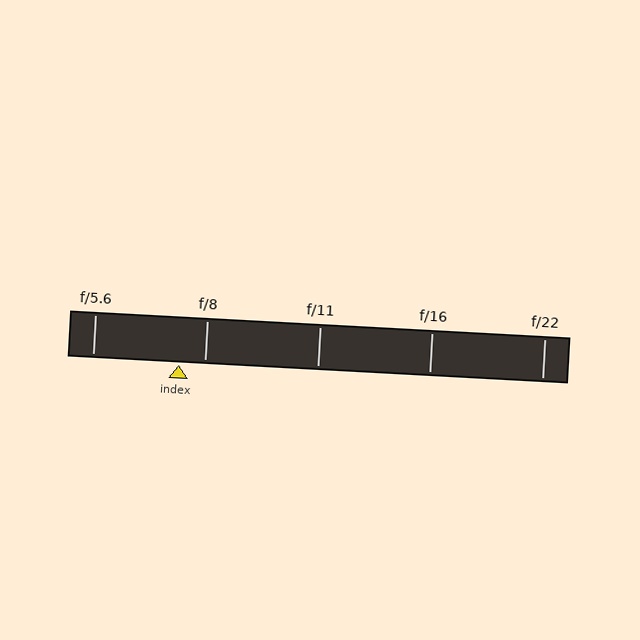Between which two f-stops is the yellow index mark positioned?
The index mark is between f/5.6 and f/8.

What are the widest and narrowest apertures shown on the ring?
The widest aperture shown is f/5.6 and the narrowest is f/22.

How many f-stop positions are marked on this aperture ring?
There are 5 f-stop positions marked.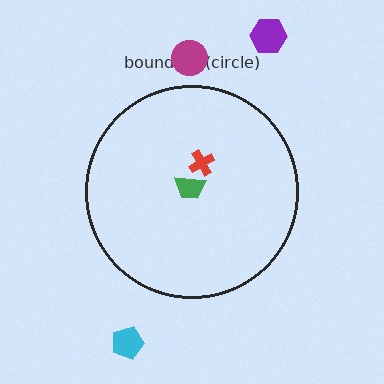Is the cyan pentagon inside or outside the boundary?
Outside.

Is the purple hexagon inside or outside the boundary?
Outside.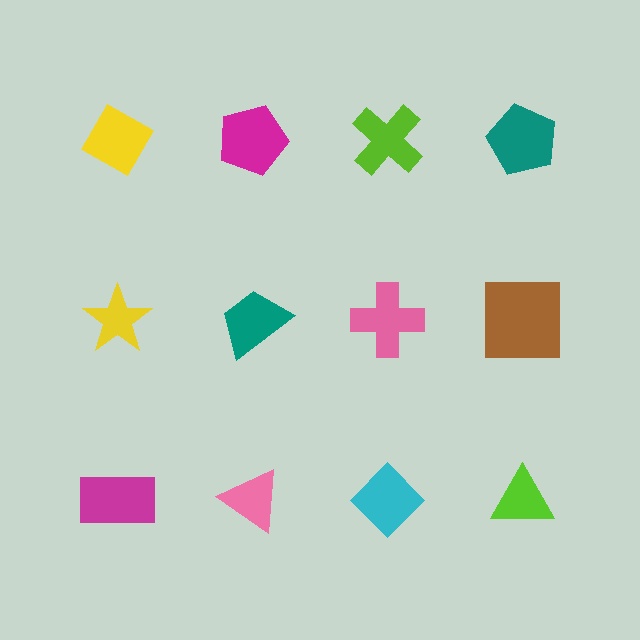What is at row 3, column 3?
A cyan diamond.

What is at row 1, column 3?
A lime cross.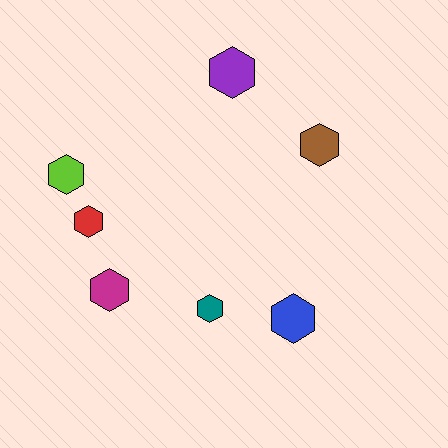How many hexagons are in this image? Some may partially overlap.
There are 7 hexagons.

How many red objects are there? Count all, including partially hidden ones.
There is 1 red object.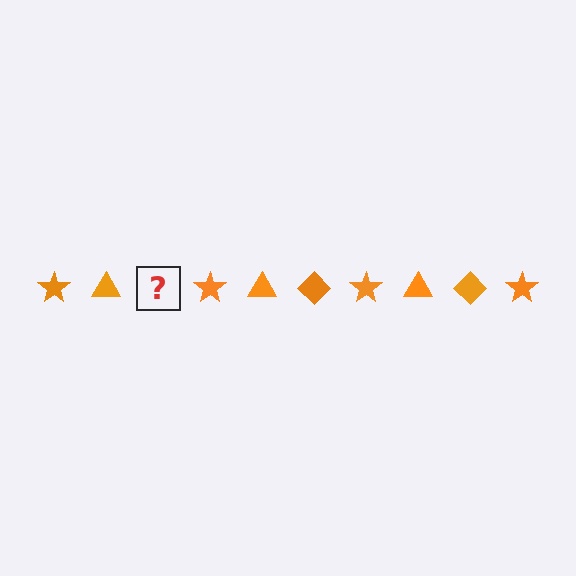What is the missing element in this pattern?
The missing element is an orange diamond.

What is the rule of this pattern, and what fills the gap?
The rule is that the pattern cycles through star, triangle, diamond shapes in orange. The gap should be filled with an orange diamond.